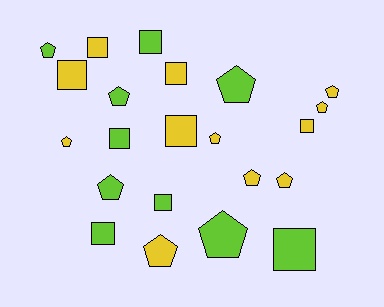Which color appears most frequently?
Yellow, with 12 objects.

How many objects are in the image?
There are 22 objects.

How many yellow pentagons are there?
There are 7 yellow pentagons.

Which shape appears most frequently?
Pentagon, with 12 objects.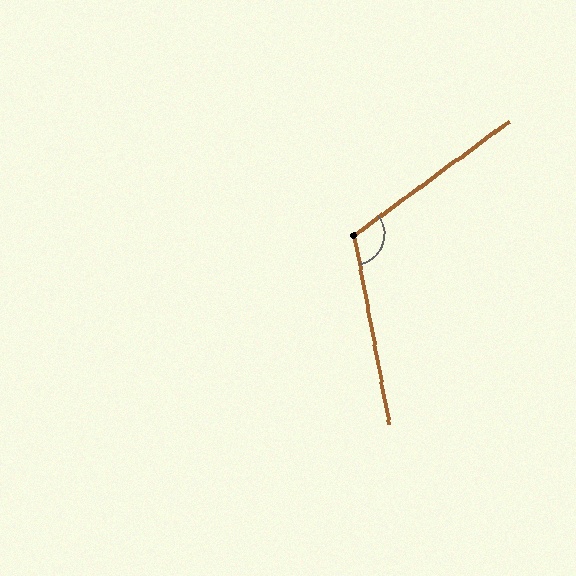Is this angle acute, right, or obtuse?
It is obtuse.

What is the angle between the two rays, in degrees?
Approximately 116 degrees.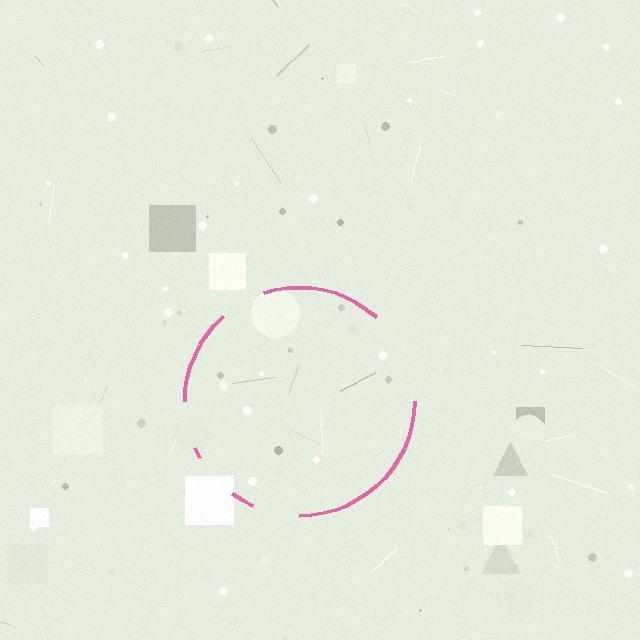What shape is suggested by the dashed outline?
The dashed outline suggests a circle.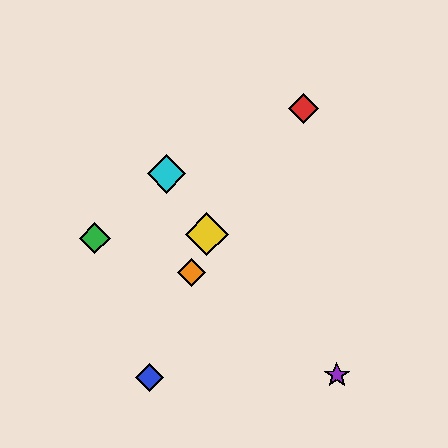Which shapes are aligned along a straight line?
The blue diamond, the yellow diamond, the orange diamond are aligned along a straight line.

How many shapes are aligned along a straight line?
3 shapes (the blue diamond, the yellow diamond, the orange diamond) are aligned along a straight line.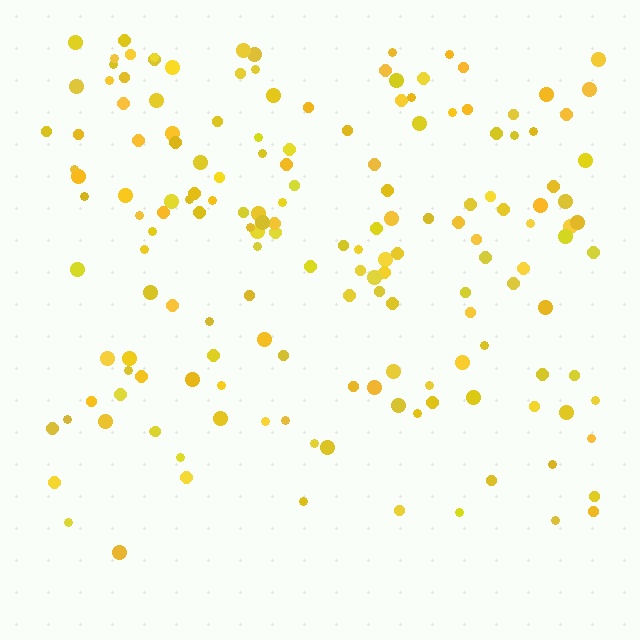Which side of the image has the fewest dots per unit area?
The bottom.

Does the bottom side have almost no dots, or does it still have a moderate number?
Still a moderate number, just noticeably fewer than the top.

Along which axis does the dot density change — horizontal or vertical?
Vertical.